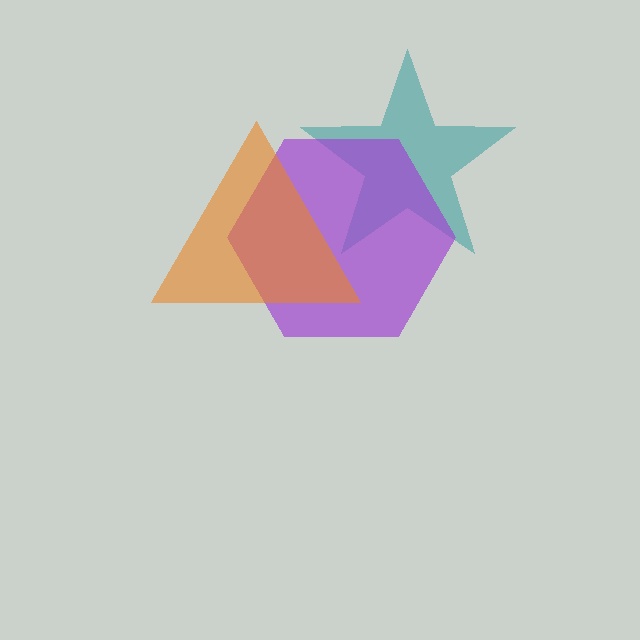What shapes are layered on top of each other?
The layered shapes are: a teal star, a purple hexagon, an orange triangle.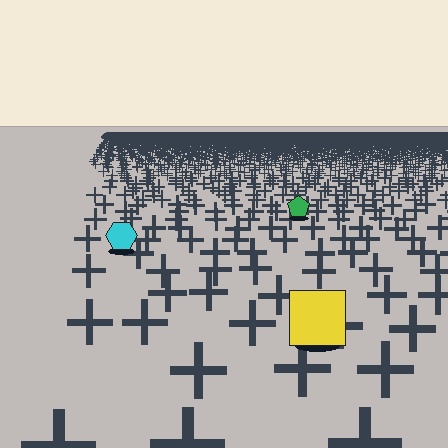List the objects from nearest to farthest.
From nearest to farthest: the yellow square, the cyan hexagon, the green pentagon.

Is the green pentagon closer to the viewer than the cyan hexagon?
No. The cyan hexagon is closer — you can tell from the texture gradient: the ground texture is coarser near it.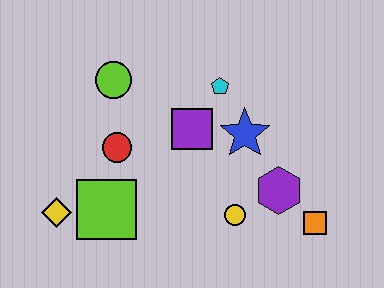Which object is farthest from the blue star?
The yellow diamond is farthest from the blue star.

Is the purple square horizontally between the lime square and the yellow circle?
Yes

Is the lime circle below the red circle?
No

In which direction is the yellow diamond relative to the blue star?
The yellow diamond is to the left of the blue star.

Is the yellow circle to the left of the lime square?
No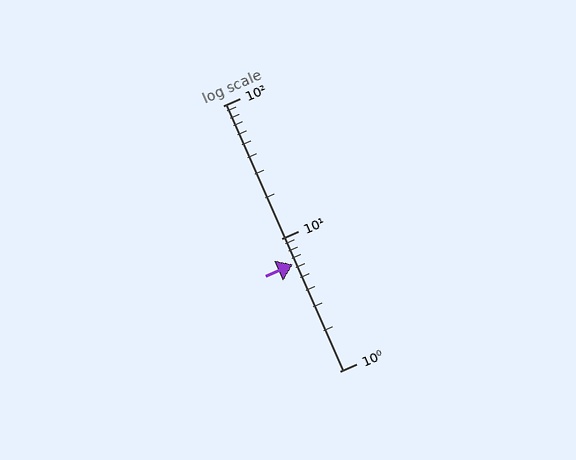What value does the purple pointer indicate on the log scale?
The pointer indicates approximately 6.4.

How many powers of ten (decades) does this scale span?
The scale spans 2 decades, from 1 to 100.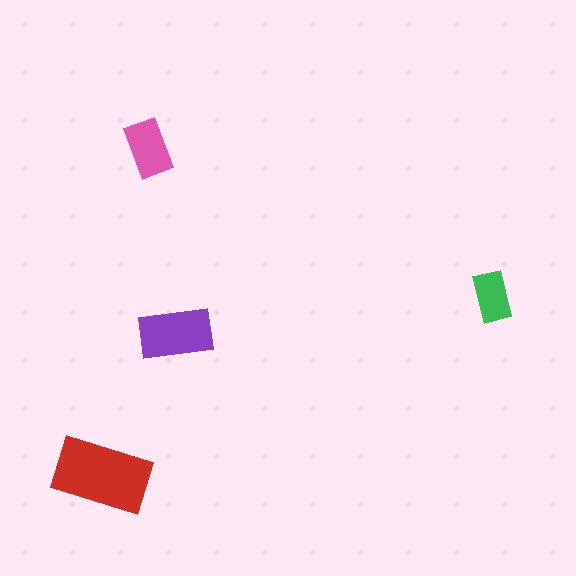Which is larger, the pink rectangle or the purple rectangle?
The purple one.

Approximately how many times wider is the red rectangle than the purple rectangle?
About 1.5 times wider.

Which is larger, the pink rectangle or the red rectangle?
The red one.